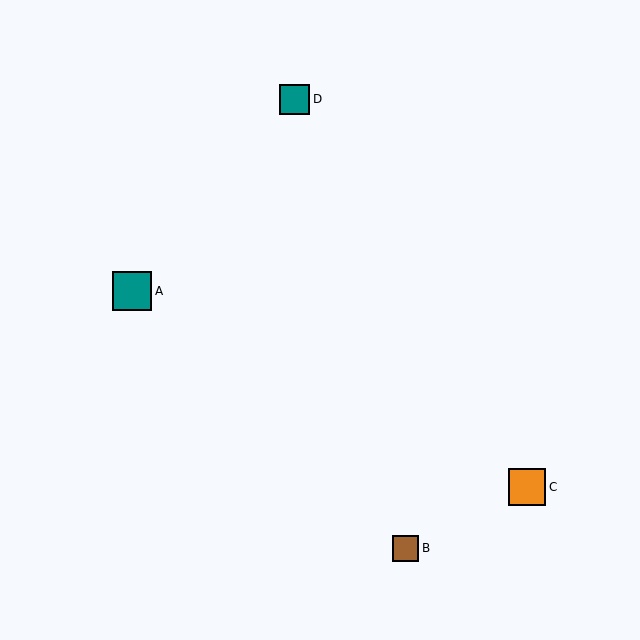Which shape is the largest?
The teal square (labeled A) is the largest.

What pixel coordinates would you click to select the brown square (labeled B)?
Click at (405, 548) to select the brown square B.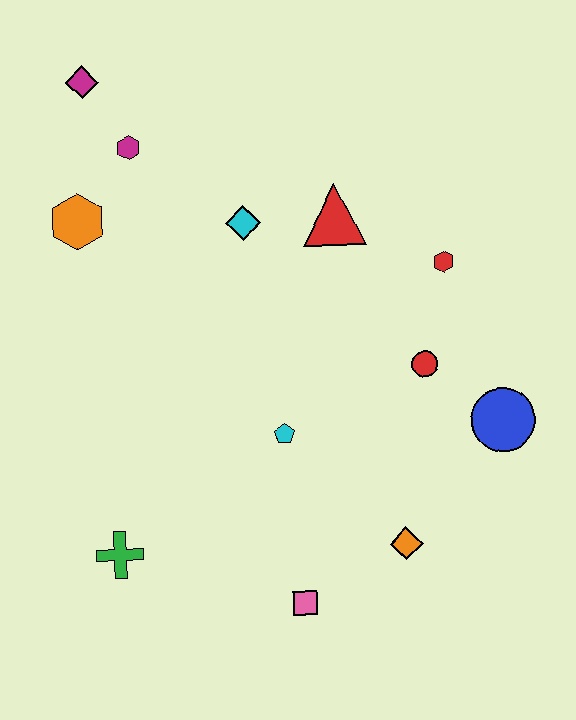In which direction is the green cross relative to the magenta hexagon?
The green cross is below the magenta hexagon.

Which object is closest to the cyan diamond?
The red triangle is closest to the cyan diamond.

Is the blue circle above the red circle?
No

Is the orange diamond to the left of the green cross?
No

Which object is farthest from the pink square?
The magenta diamond is farthest from the pink square.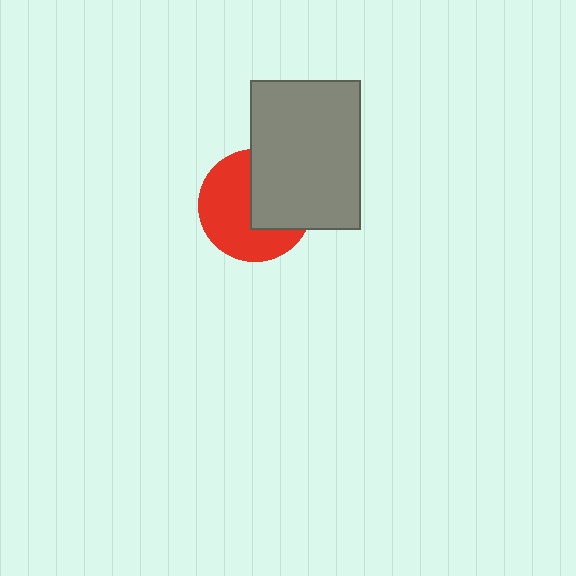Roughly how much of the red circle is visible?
About half of it is visible (roughly 58%).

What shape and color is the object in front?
The object in front is a gray rectangle.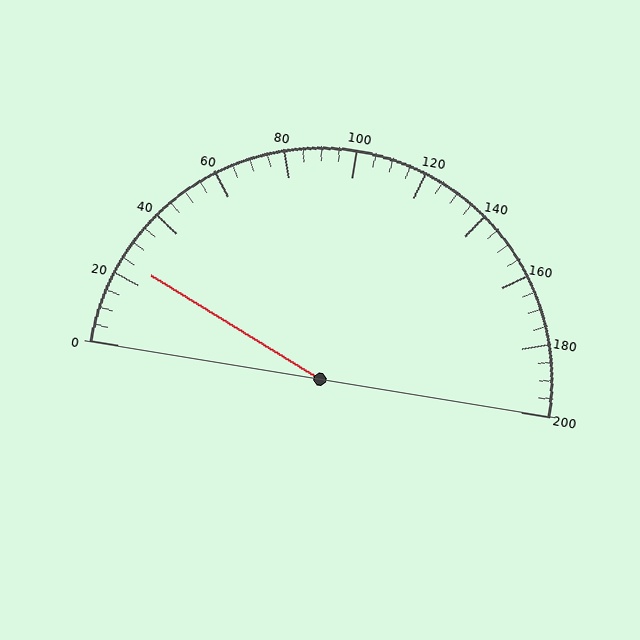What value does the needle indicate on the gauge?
The needle indicates approximately 25.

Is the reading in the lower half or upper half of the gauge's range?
The reading is in the lower half of the range (0 to 200).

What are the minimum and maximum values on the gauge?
The gauge ranges from 0 to 200.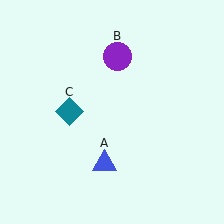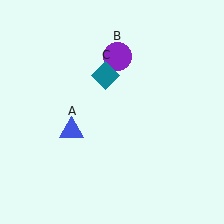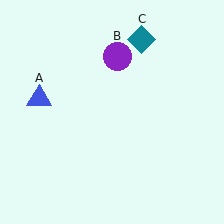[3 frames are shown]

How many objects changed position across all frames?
2 objects changed position: blue triangle (object A), teal diamond (object C).